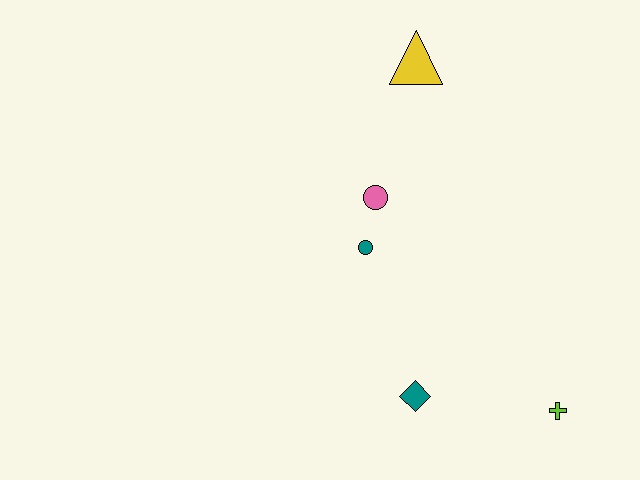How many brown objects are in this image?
There are no brown objects.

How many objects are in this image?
There are 5 objects.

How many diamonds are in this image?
There is 1 diamond.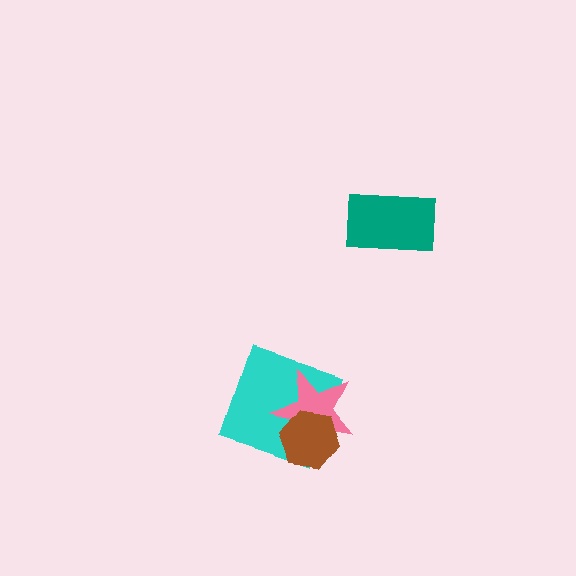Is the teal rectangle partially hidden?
No, no other shape covers it.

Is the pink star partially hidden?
Yes, it is partially covered by another shape.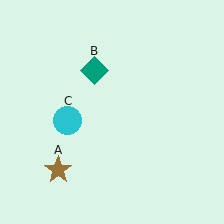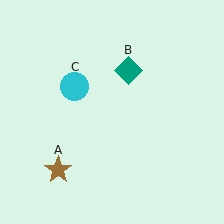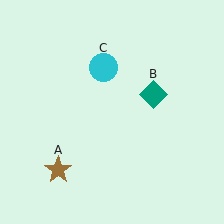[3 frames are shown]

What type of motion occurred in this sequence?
The teal diamond (object B), cyan circle (object C) rotated clockwise around the center of the scene.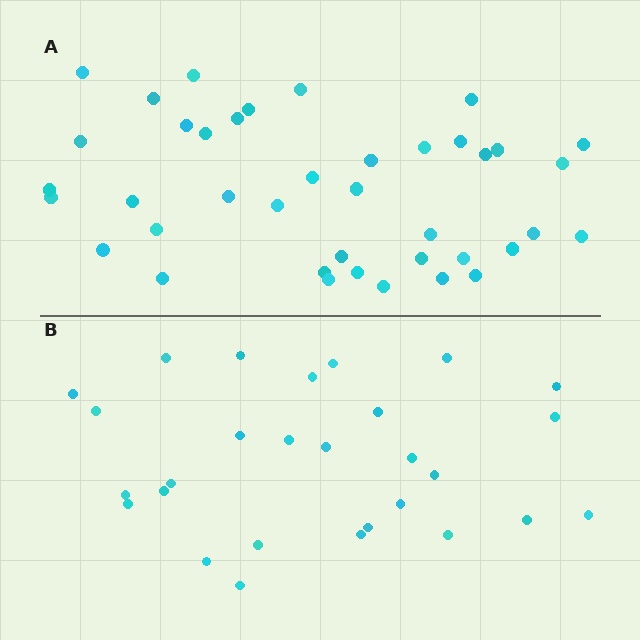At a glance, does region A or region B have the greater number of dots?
Region A (the top region) has more dots.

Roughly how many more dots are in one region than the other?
Region A has roughly 12 or so more dots than region B.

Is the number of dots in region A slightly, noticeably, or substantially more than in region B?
Region A has noticeably more, but not dramatically so. The ratio is roughly 1.4 to 1.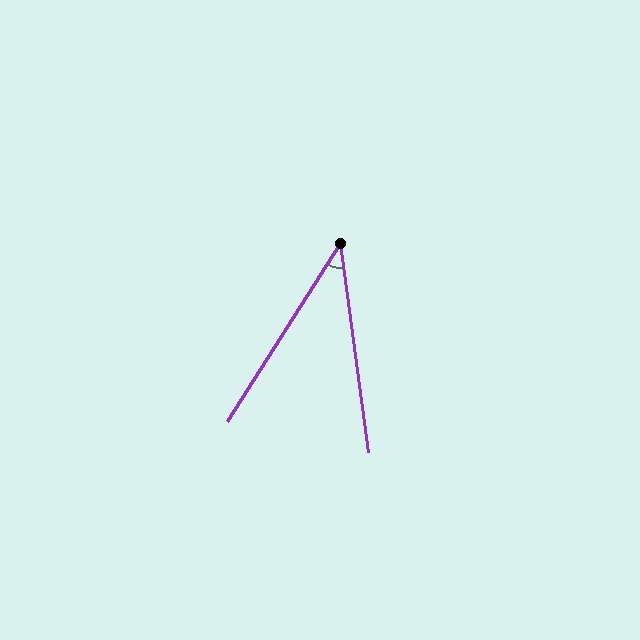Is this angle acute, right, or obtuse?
It is acute.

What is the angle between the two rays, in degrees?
Approximately 40 degrees.